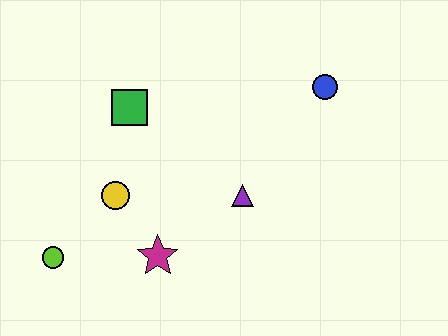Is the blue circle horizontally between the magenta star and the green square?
No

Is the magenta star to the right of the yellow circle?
Yes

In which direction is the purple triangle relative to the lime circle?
The purple triangle is to the right of the lime circle.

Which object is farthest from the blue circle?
The lime circle is farthest from the blue circle.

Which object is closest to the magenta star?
The yellow circle is closest to the magenta star.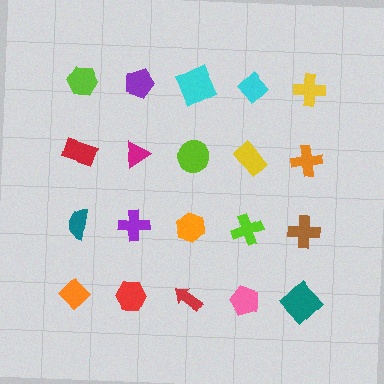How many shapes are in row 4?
5 shapes.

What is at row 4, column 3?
A red arrow.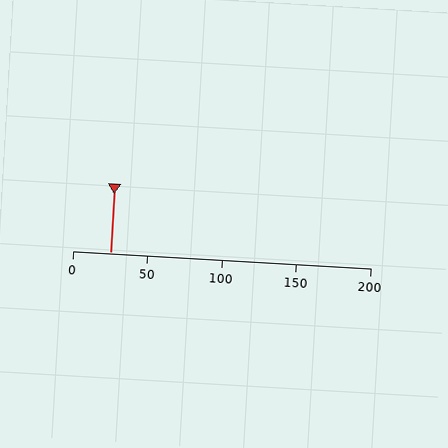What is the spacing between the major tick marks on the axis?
The major ticks are spaced 50 apart.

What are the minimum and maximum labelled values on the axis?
The axis runs from 0 to 200.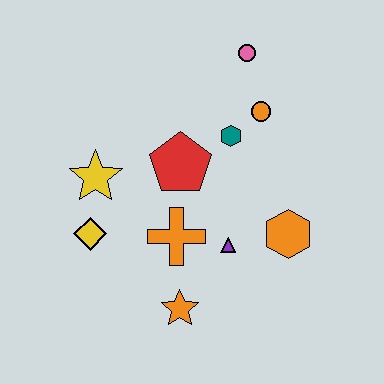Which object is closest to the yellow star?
The yellow diamond is closest to the yellow star.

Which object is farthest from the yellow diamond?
The pink circle is farthest from the yellow diamond.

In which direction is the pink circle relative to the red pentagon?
The pink circle is above the red pentagon.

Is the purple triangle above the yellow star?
No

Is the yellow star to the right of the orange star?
No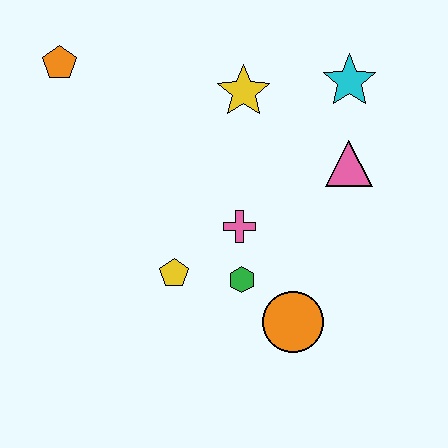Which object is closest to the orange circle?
The green hexagon is closest to the orange circle.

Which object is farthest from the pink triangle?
The orange pentagon is farthest from the pink triangle.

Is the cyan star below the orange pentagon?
Yes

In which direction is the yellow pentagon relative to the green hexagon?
The yellow pentagon is to the left of the green hexagon.